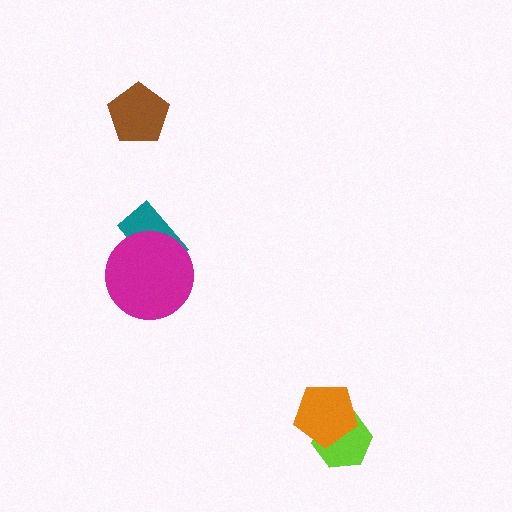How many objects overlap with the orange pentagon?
1 object overlaps with the orange pentagon.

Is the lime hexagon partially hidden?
Yes, it is partially covered by another shape.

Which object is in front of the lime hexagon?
The orange pentagon is in front of the lime hexagon.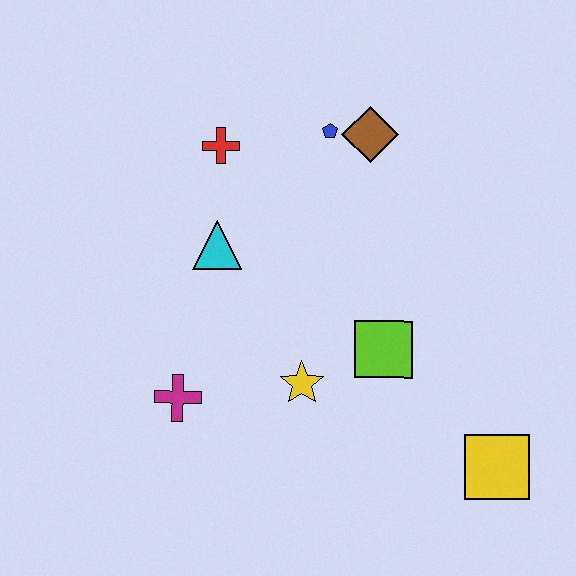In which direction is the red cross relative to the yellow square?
The red cross is above the yellow square.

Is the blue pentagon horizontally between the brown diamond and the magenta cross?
Yes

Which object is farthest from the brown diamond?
The yellow square is farthest from the brown diamond.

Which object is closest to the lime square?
The yellow star is closest to the lime square.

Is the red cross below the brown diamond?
Yes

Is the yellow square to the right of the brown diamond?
Yes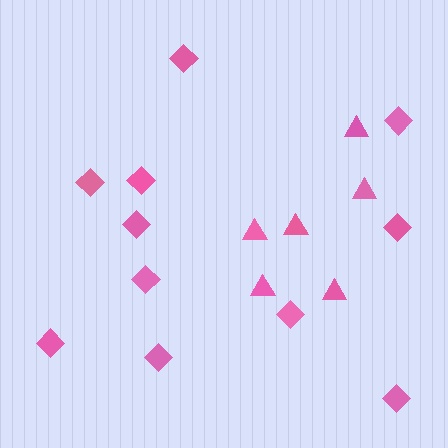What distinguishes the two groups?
There are 2 groups: one group of triangles (6) and one group of diamonds (11).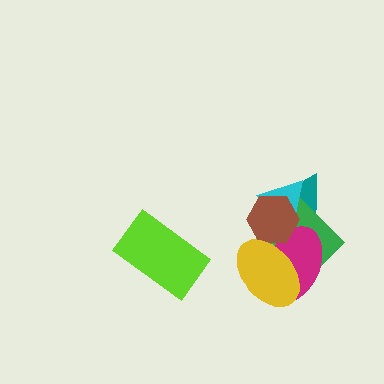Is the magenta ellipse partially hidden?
Yes, it is partially covered by another shape.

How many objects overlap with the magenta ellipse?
4 objects overlap with the magenta ellipse.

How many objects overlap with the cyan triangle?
3 objects overlap with the cyan triangle.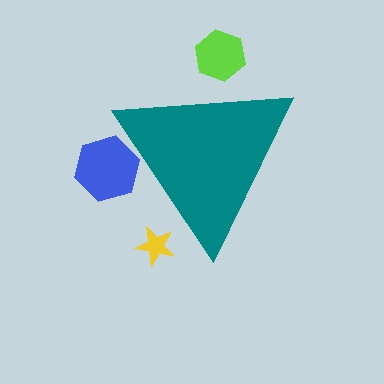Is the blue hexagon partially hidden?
Yes, the blue hexagon is partially hidden behind the teal triangle.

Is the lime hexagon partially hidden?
Yes, the lime hexagon is partially hidden behind the teal triangle.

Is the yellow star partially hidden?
Yes, the yellow star is partially hidden behind the teal triangle.